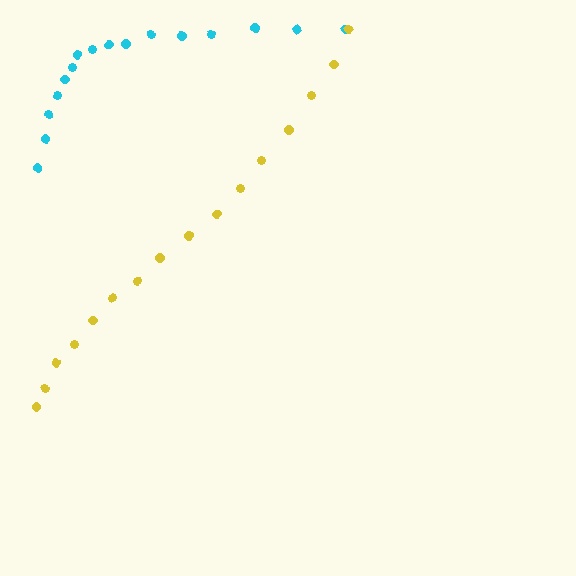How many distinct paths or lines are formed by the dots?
There are 2 distinct paths.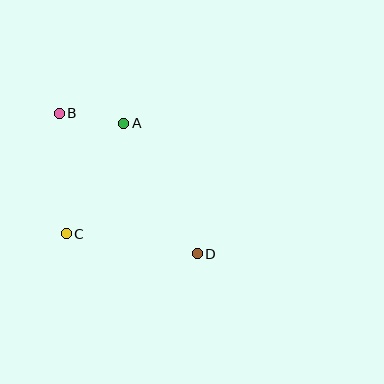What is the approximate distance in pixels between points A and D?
The distance between A and D is approximately 150 pixels.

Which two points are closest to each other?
Points A and B are closest to each other.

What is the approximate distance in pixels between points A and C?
The distance between A and C is approximately 124 pixels.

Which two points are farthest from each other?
Points B and D are farthest from each other.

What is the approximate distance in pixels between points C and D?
The distance between C and D is approximately 132 pixels.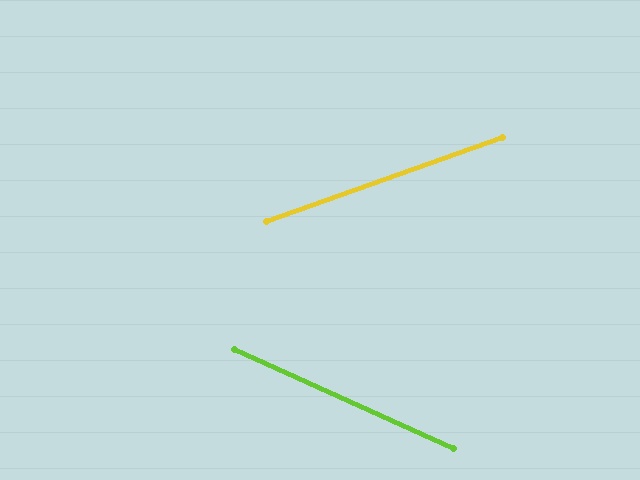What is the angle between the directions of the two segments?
Approximately 44 degrees.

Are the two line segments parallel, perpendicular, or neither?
Neither parallel nor perpendicular — they differ by about 44°.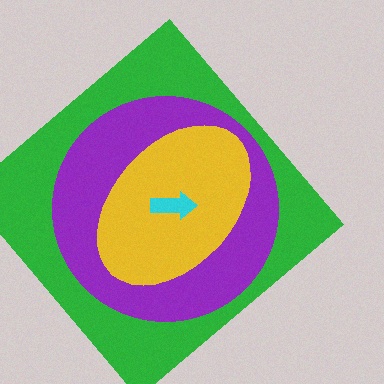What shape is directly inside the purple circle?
The yellow ellipse.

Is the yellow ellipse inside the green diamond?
Yes.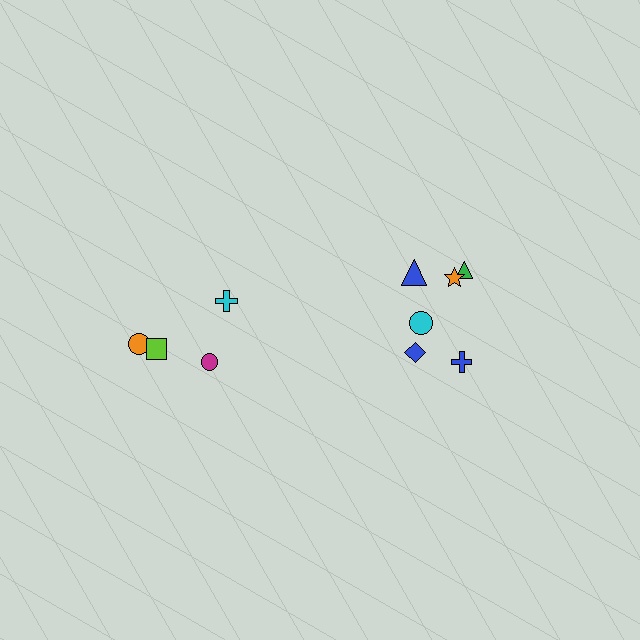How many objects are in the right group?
There are 6 objects.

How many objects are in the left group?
There are 4 objects.